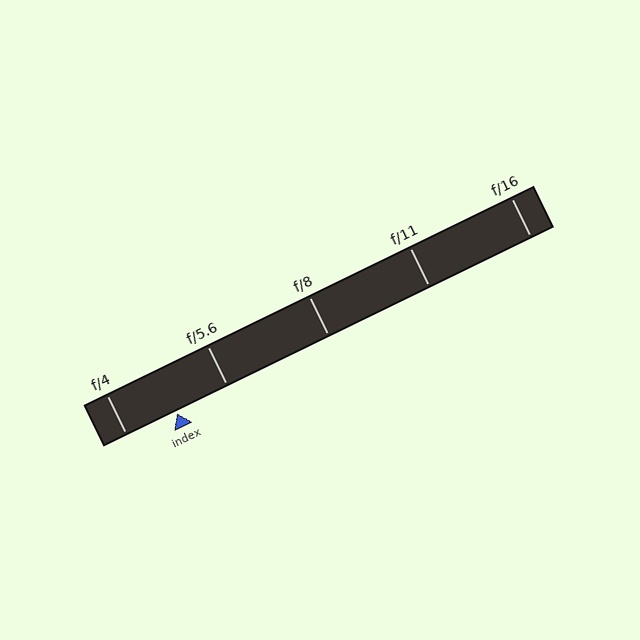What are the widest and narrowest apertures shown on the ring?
The widest aperture shown is f/4 and the narrowest is f/16.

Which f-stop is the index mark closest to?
The index mark is closest to f/4.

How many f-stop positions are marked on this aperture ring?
There are 5 f-stop positions marked.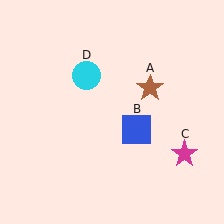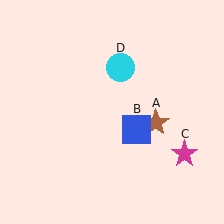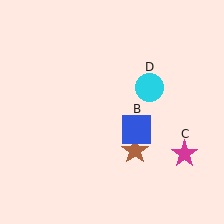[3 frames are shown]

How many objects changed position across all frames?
2 objects changed position: brown star (object A), cyan circle (object D).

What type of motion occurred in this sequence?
The brown star (object A), cyan circle (object D) rotated clockwise around the center of the scene.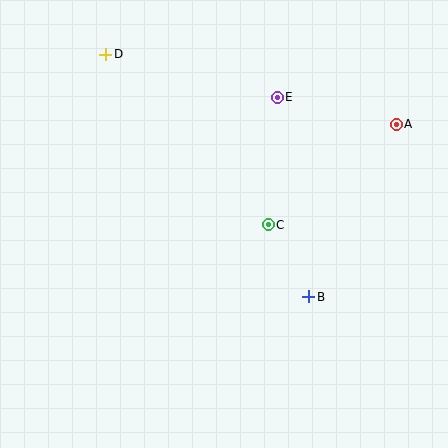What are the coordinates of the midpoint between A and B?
The midpoint between A and B is at (352, 210).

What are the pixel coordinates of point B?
Point B is at (309, 297).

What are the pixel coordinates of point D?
Point D is at (106, 54).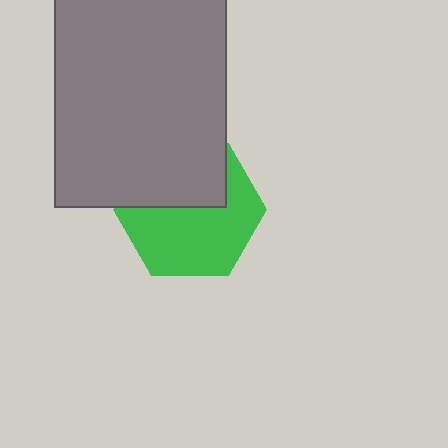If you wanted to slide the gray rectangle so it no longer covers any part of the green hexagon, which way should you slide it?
Slide it up — that is the most direct way to separate the two shapes.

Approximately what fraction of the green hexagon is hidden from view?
Roughly 40% of the green hexagon is hidden behind the gray rectangle.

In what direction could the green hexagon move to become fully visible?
The green hexagon could move down. That would shift it out from behind the gray rectangle entirely.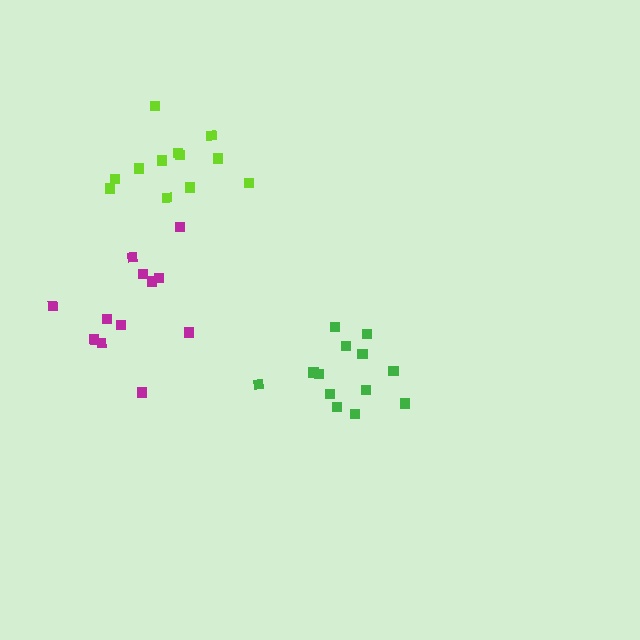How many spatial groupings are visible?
There are 3 spatial groupings.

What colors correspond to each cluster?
The clusters are colored: green, lime, magenta.